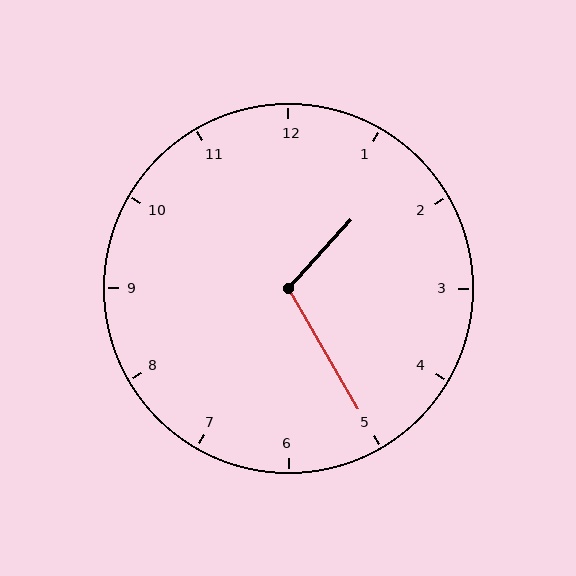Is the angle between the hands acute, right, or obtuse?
It is obtuse.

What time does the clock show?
1:25.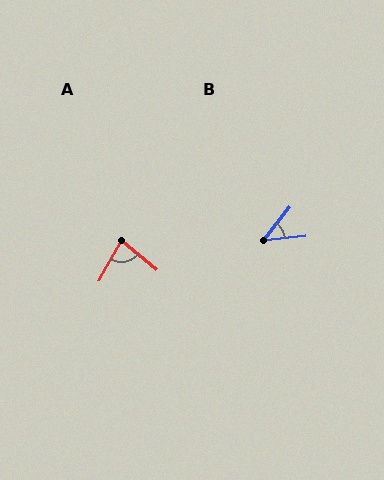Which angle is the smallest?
B, at approximately 46 degrees.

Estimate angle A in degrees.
Approximately 80 degrees.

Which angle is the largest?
A, at approximately 80 degrees.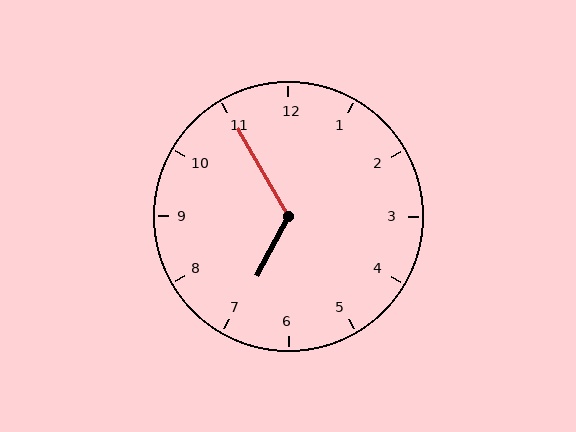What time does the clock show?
6:55.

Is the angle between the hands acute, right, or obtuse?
It is obtuse.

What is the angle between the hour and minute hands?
Approximately 122 degrees.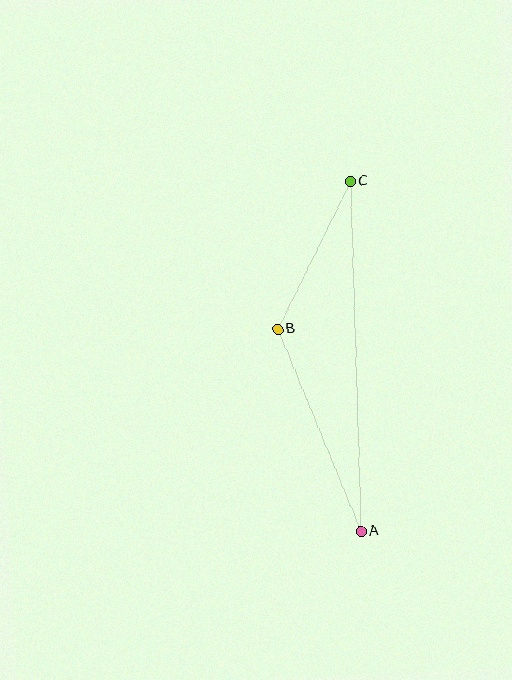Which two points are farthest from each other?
Points A and C are farthest from each other.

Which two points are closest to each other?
Points B and C are closest to each other.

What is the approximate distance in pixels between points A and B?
The distance between A and B is approximately 218 pixels.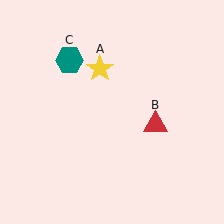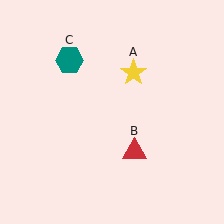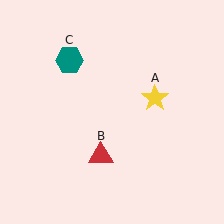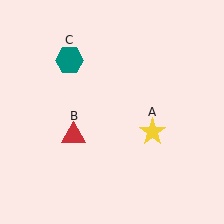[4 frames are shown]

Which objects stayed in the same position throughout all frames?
Teal hexagon (object C) remained stationary.